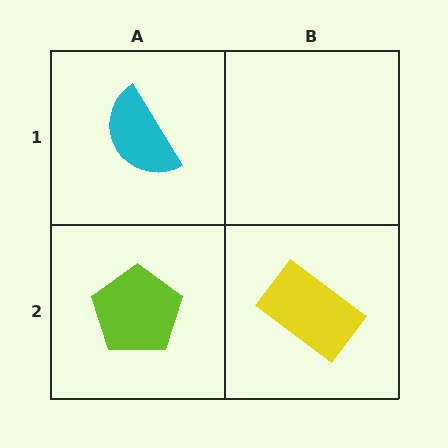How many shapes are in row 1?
1 shape.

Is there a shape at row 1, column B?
No, that cell is empty.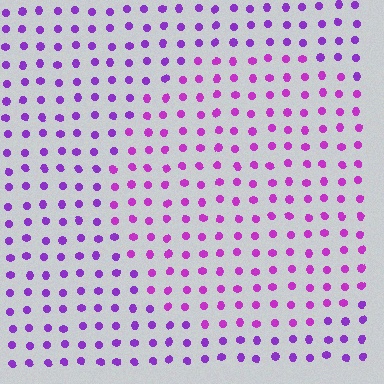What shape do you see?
I see a circle.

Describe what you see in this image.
The image is filled with small purple elements in a uniform arrangement. A circle-shaped region is visible where the elements are tinted to a slightly different hue, forming a subtle color boundary.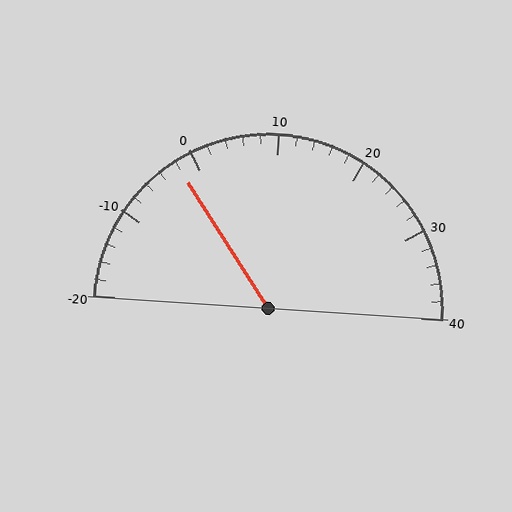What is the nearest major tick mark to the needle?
The nearest major tick mark is 0.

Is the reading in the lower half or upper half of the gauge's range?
The reading is in the lower half of the range (-20 to 40).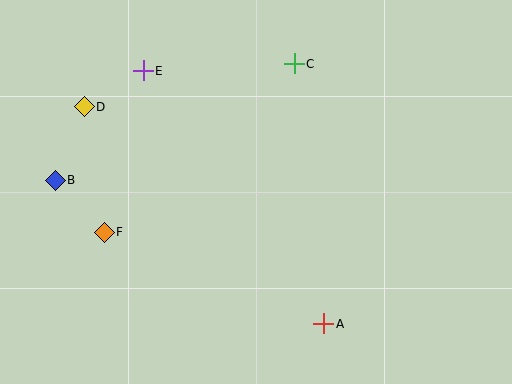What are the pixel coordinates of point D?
Point D is at (84, 107).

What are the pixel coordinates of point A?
Point A is at (324, 324).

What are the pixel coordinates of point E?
Point E is at (143, 71).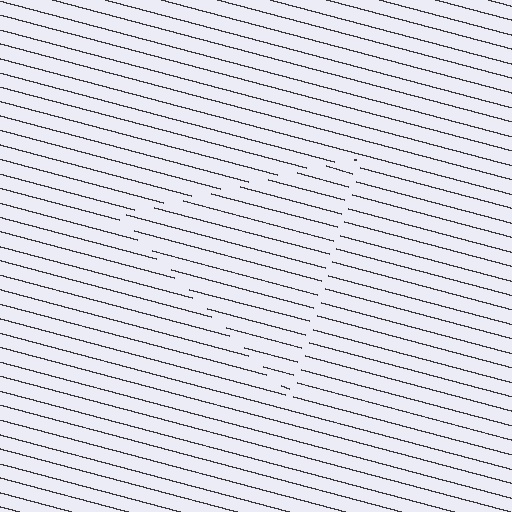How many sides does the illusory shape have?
3 sides — the line-ends trace a triangle.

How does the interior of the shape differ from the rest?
The interior of the shape contains the same grating, shifted by half a period — the contour is defined by the phase discontinuity where line-ends from the inner and outer gratings abut.